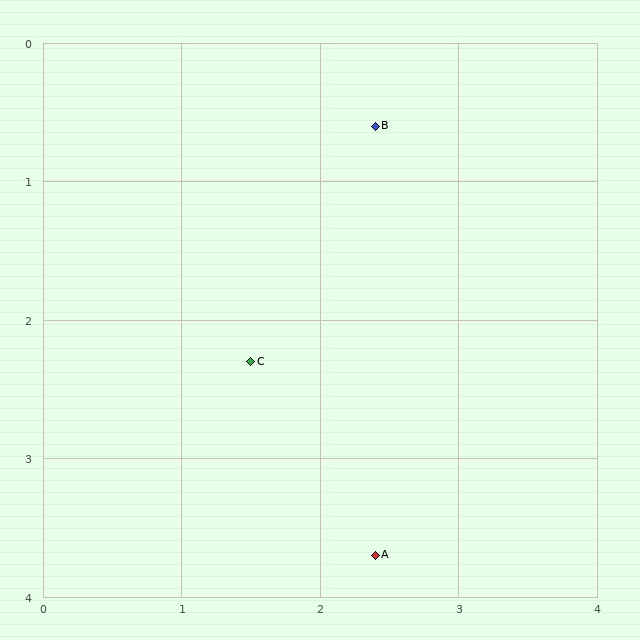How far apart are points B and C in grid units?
Points B and C are about 1.9 grid units apart.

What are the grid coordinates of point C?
Point C is at approximately (1.5, 2.3).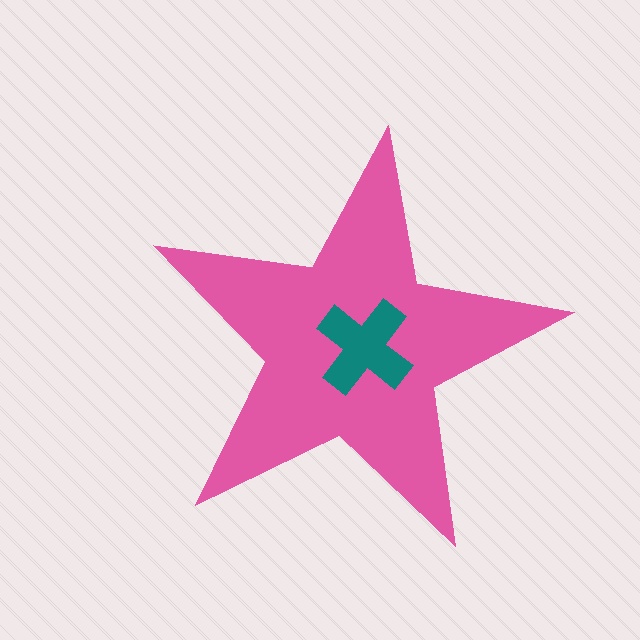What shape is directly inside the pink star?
The teal cross.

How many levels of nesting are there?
2.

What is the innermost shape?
The teal cross.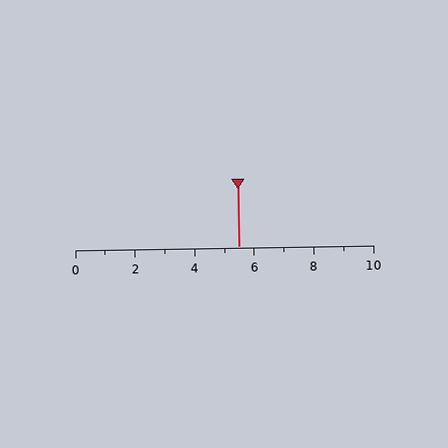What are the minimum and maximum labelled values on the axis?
The axis runs from 0 to 10.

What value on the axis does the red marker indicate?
The marker indicates approximately 5.5.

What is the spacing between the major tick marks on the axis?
The major ticks are spaced 2 apart.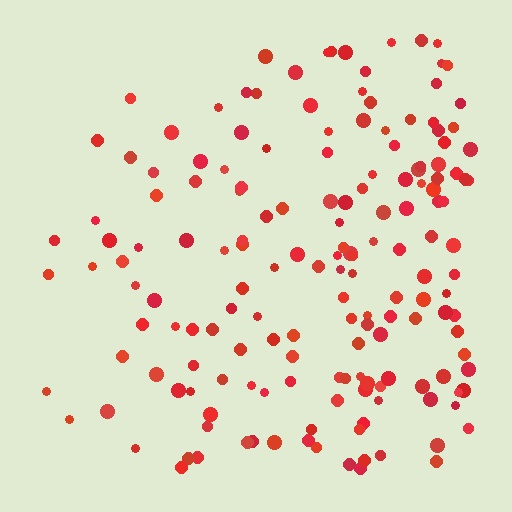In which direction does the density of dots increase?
From left to right, with the right side densest.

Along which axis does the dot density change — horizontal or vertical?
Horizontal.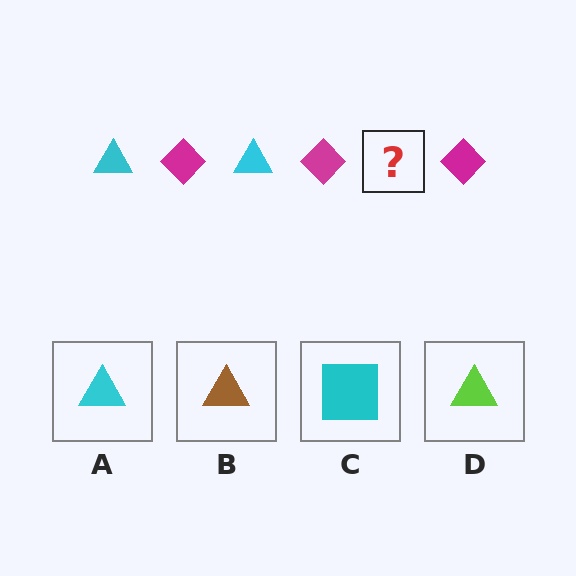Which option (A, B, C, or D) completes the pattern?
A.